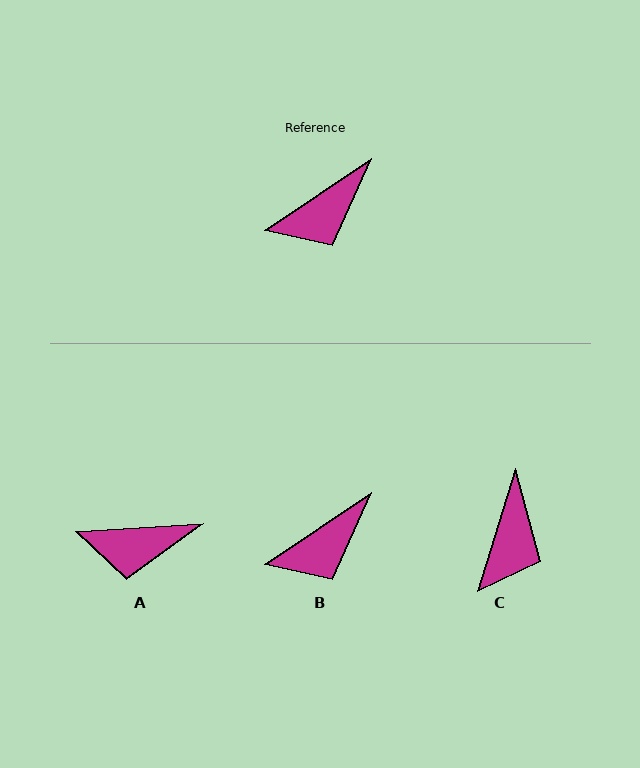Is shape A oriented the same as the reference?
No, it is off by about 30 degrees.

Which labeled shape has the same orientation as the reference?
B.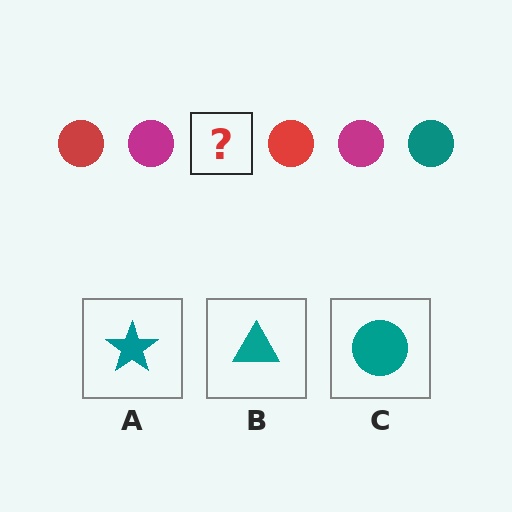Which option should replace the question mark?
Option C.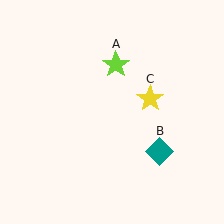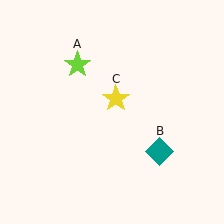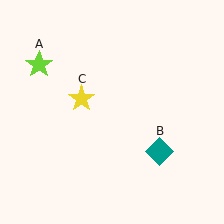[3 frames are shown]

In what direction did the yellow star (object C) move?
The yellow star (object C) moved left.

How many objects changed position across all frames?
2 objects changed position: lime star (object A), yellow star (object C).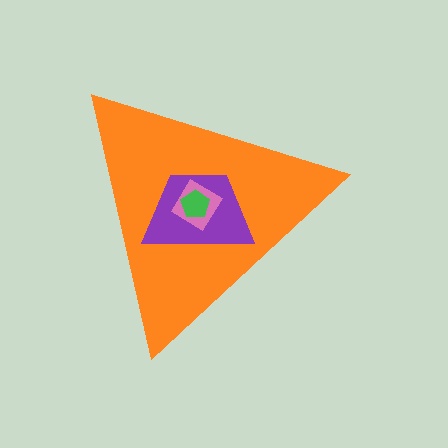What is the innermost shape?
The green pentagon.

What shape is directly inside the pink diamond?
The green pentagon.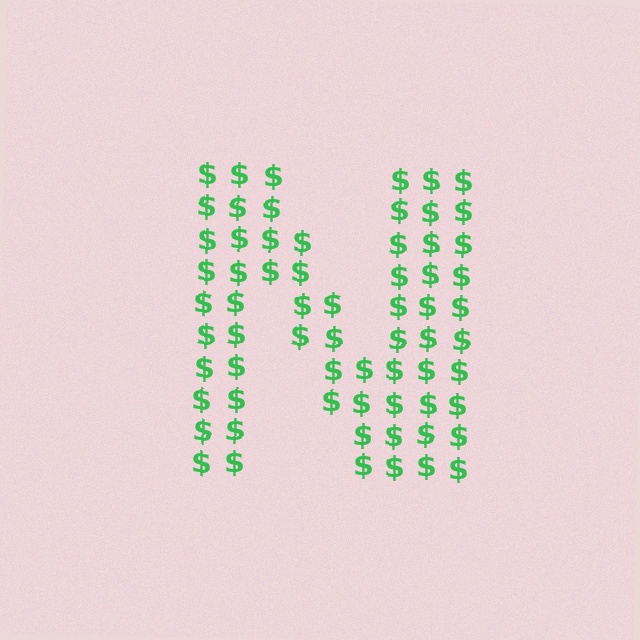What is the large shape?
The large shape is the letter N.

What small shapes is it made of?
It is made of small dollar signs.